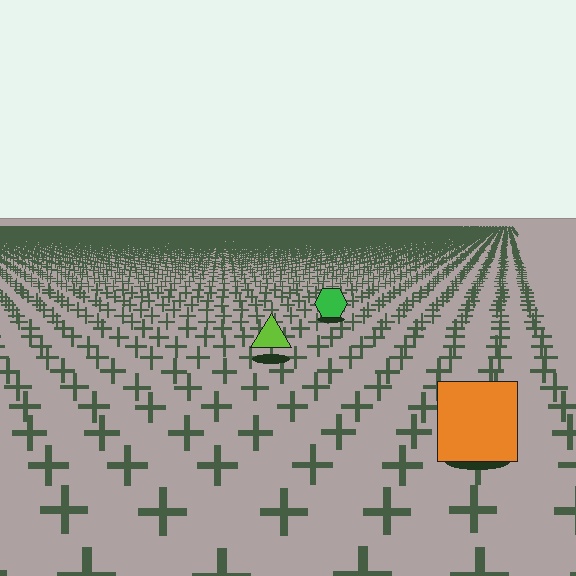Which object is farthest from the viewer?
The green hexagon is farthest from the viewer. It appears smaller and the ground texture around it is denser.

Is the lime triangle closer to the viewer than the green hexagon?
Yes. The lime triangle is closer — you can tell from the texture gradient: the ground texture is coarser near it.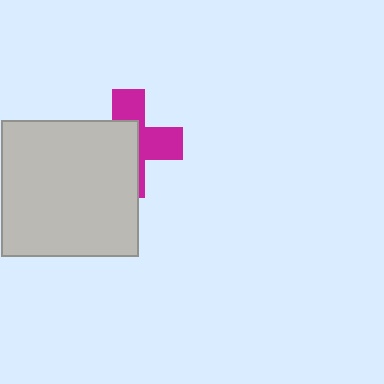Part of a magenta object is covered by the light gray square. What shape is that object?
It is a cross.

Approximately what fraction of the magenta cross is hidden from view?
Roughly 56% of the magenta cross is hidden behind the light gray square.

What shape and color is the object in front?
The object in front is a light gray square.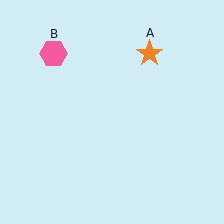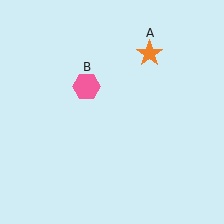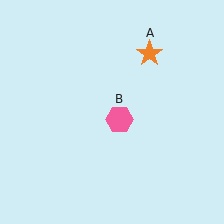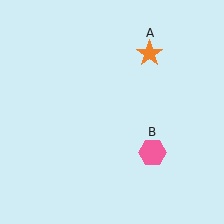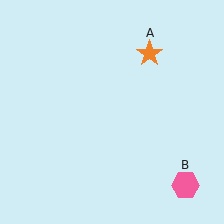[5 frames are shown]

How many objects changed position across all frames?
1 object changed position: pink hexagon (object B).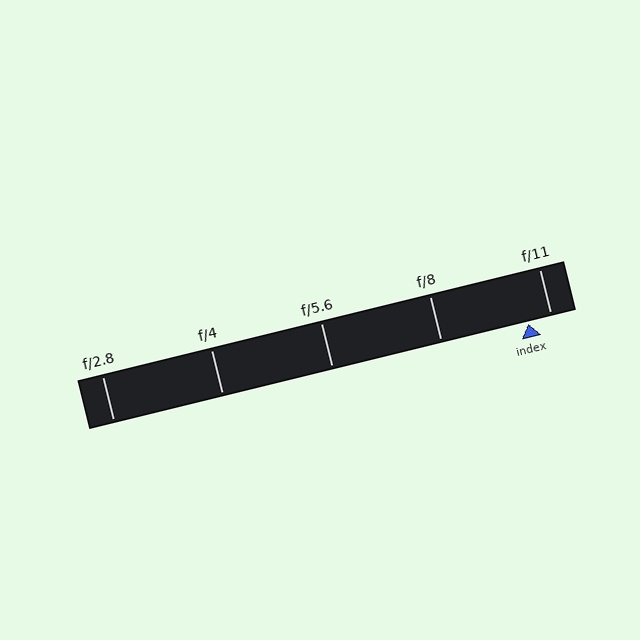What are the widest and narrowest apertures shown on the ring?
The widest aperture shown is f/2.8 and the narrowest is f/11.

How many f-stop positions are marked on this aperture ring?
There are 5 f-stop positions marked.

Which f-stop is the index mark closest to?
The index mark is closest to f/11.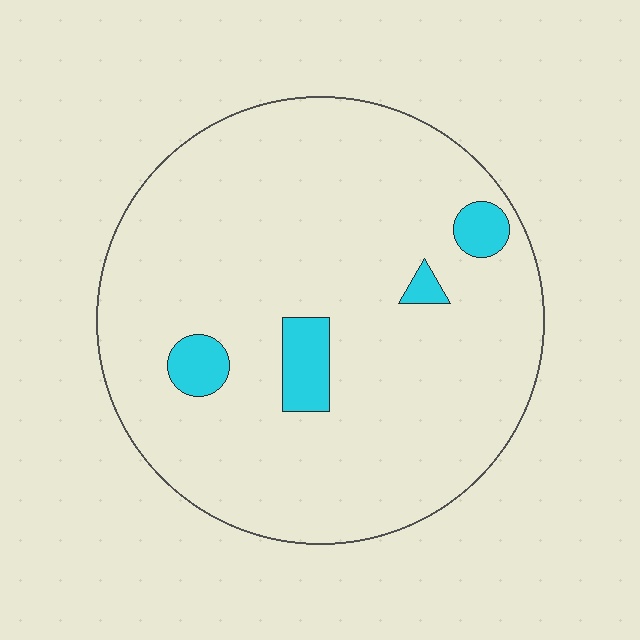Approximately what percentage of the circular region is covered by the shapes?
Approximately 5%.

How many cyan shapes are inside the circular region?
4.